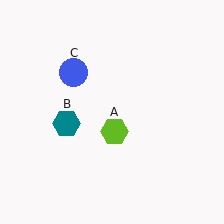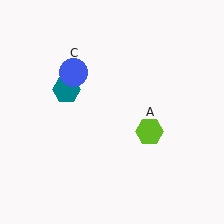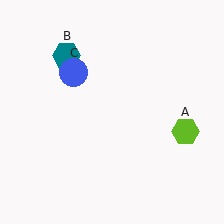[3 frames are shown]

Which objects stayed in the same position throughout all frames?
Blue circle (object C) remained stationary.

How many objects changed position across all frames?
2 objects changed position: lime hexagon (object A), teal hexagon (object B).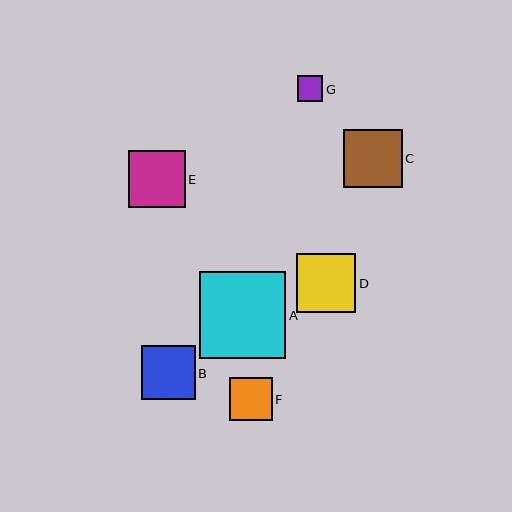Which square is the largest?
Square A is the largest with a size of approximately 86 pixels.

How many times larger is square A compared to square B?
Square A is approximately 1.6 times the size of square B.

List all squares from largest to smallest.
From largest to smallest: A, D, C, E, B, F, G.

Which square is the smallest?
Square G is the smallest with a size of approximately 25 pixels.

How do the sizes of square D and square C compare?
Square D and square C are approximately the same size.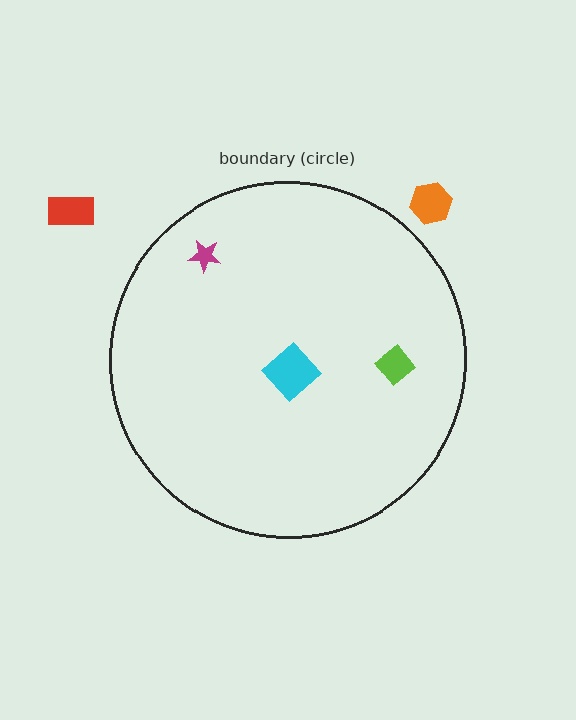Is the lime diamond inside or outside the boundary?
Inside.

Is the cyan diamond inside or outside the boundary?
Inside.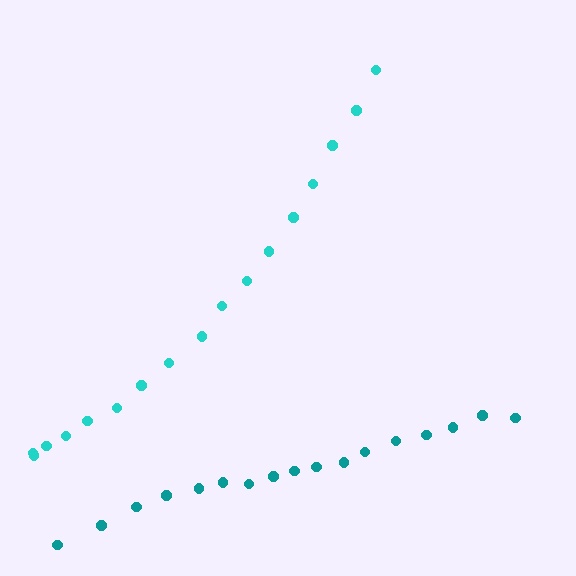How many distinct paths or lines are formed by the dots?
There are 2 distinct paths.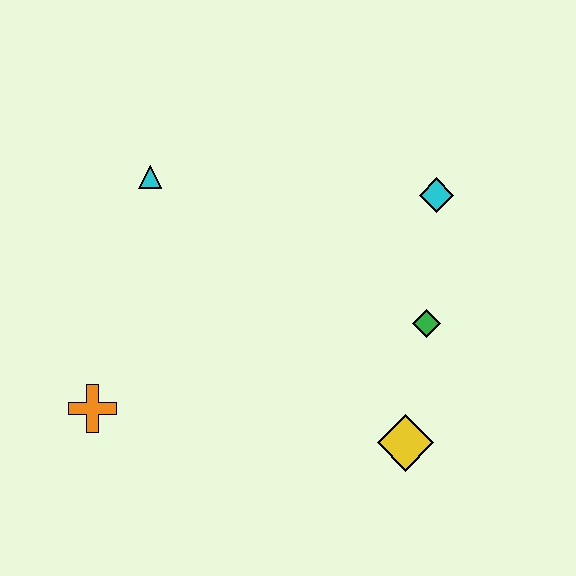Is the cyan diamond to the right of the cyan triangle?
Yes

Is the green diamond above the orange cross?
Yes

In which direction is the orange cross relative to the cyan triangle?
The orange cross is below the cyan triangle.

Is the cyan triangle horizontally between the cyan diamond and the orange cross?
Yes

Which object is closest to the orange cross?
The cyan triangle is closest to the orange cross.